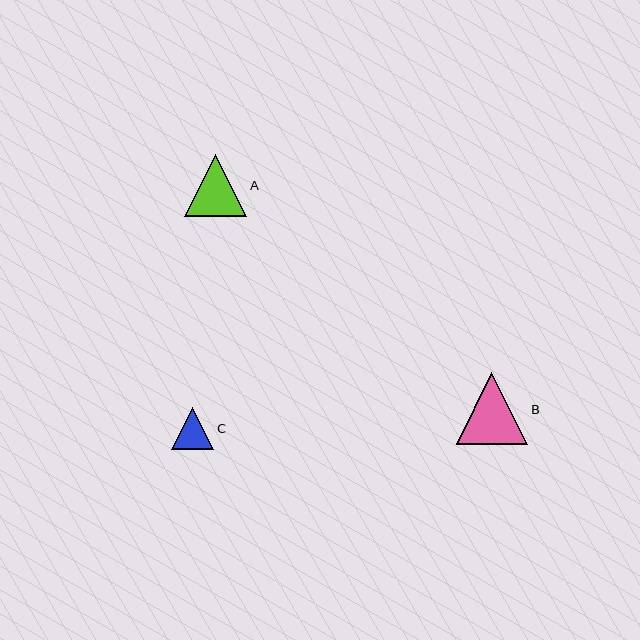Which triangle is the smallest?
Triangle C is the smallest with a size of approximately 43 pixels.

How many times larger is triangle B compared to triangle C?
Triangle B is approximately 1.7 times the size of triangle C.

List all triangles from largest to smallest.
From largest to smallest: B, A, C.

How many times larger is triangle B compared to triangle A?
Triangle B is approximately 1.2 times the size of triangle A.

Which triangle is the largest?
Triangle B is the largest with a size of approximately 72 pixels.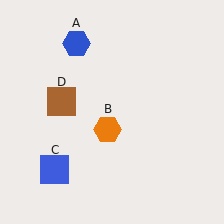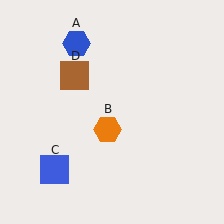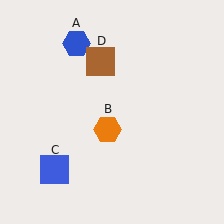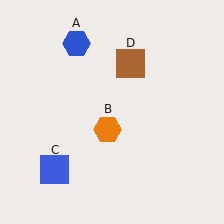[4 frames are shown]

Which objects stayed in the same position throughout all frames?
Blue hexagon (object A) and orange hexagon (object B) and blue square (object C) remained stationary.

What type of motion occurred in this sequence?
The brown square (object D) rotated clockwise around the center of the scene.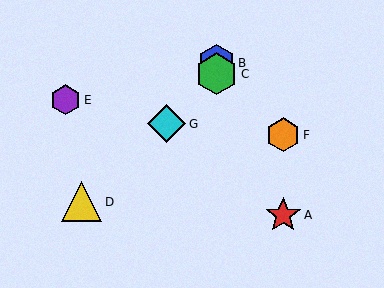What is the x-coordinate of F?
Object F is at x≈283.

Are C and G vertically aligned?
No, C is at x≈217 and G is at x≈167.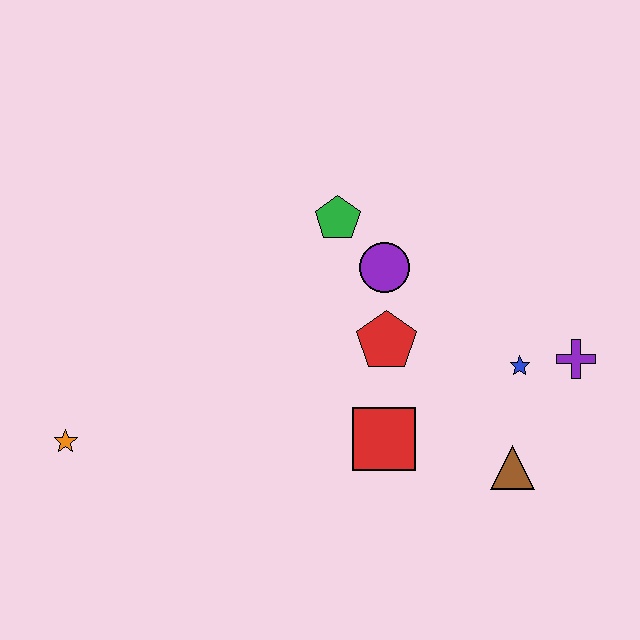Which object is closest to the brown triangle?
The blue star is closest to the brown triangle.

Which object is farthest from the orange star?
The purple cross is farthest from the orange star.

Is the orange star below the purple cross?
Yes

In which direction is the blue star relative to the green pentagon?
The blue star is to the right of the green pentagon.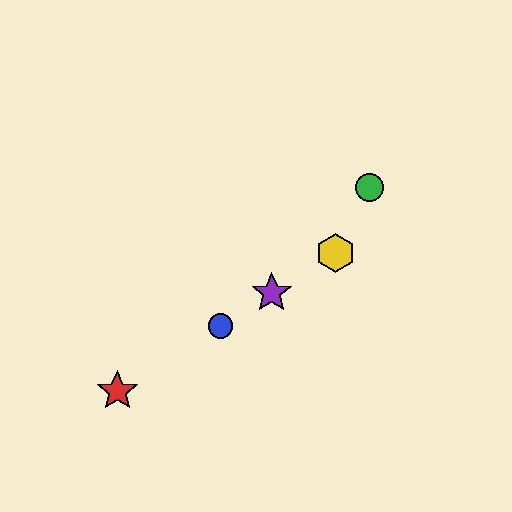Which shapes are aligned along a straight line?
The red star, the blue circle, the yellow hexagon, the purple star are aligned along a straight line.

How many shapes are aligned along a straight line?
4 shapes (the red star, the blue circle, the yellow hexagon, the purple star) are aligned along a straight line.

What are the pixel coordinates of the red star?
The red star is at (117, 391).